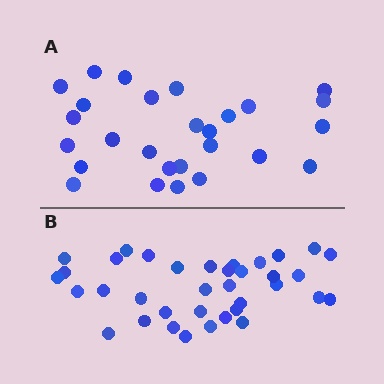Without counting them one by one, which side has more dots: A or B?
Region B (the bottom region) has more dots.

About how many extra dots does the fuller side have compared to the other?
Region B has roughly 8 or so more dots than region A.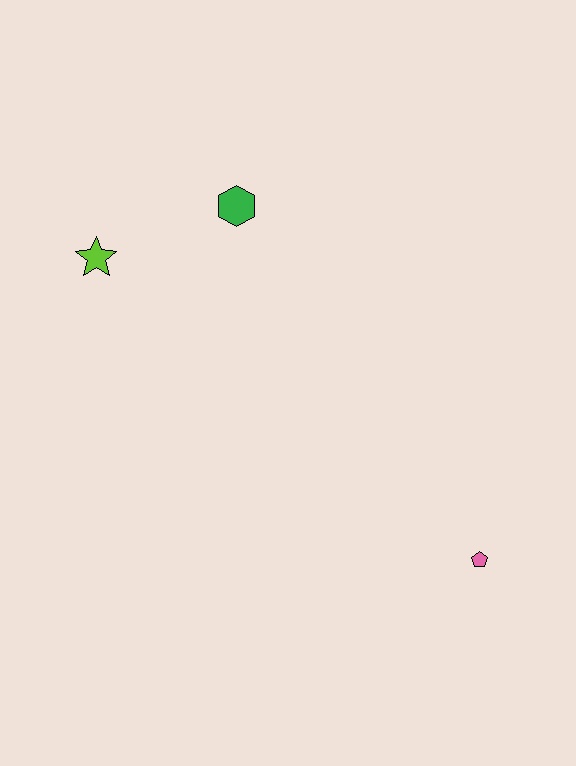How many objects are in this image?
There are 3 objects.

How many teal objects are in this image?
There are no teal objects.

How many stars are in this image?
There is 1 star.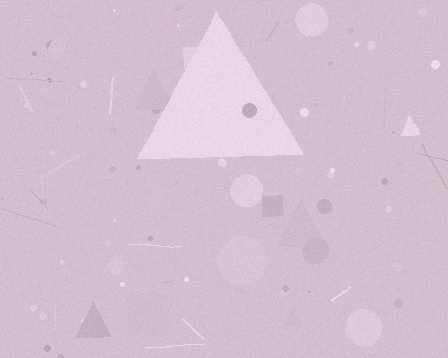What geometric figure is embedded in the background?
A triangle is embedded in the background.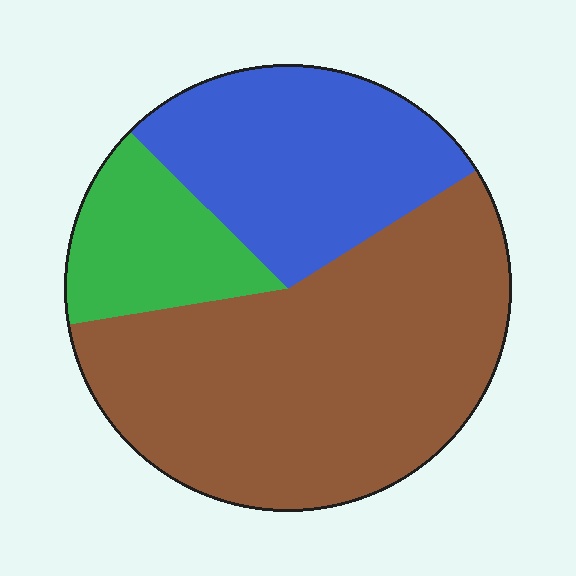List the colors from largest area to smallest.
From largest to smallest: brown, blue, green.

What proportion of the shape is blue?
Blue takes up about one quarter (1/4) of the shape.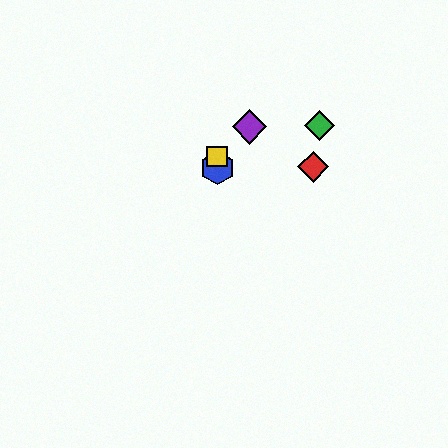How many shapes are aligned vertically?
2 shapes (the blue hexagon, the yellow square) are aligned vertically.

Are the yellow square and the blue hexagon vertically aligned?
Yes, both are at x≈217.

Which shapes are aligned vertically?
The blue hexagon, the yellow square are aligned vertically.